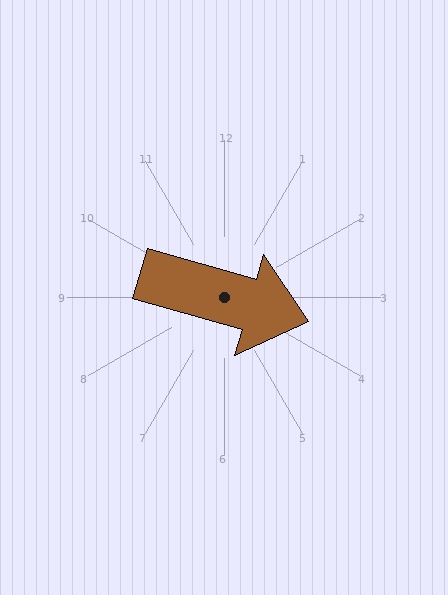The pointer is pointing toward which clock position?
Roughly 4 o'clock.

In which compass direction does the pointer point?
East.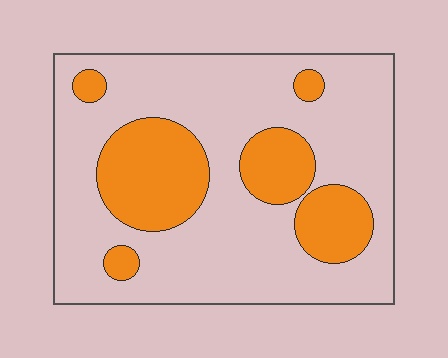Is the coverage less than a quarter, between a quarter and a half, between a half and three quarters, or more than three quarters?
Between a quarter and a half.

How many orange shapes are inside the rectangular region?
6.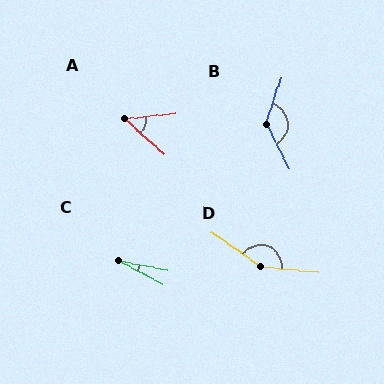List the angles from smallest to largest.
C (17°), A (48°), B (135°), D (150°).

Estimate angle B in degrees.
Approximately 135 degrees.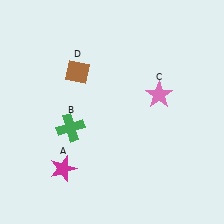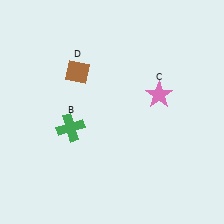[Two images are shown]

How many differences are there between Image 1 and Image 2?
There is 1 difference between the two images.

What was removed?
The magenta star (A) was removed in Image 2.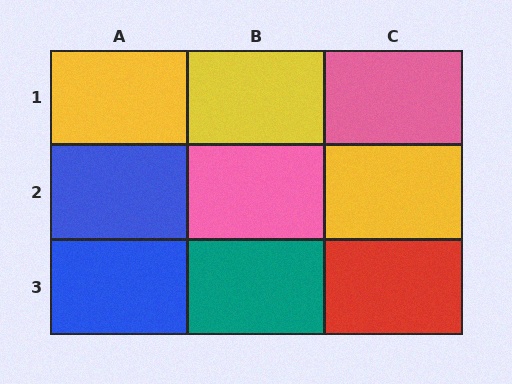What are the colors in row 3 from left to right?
Blue, teal, red.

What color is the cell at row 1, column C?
Pink.